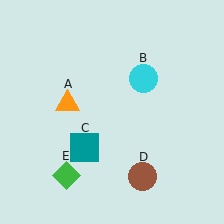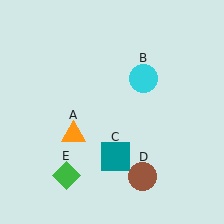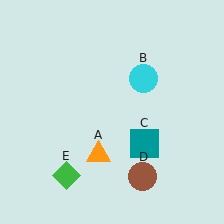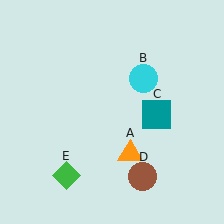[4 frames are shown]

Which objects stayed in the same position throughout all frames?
Cyan circle (object B) and brown circle (object D) and green diamond (object E) remained stationary.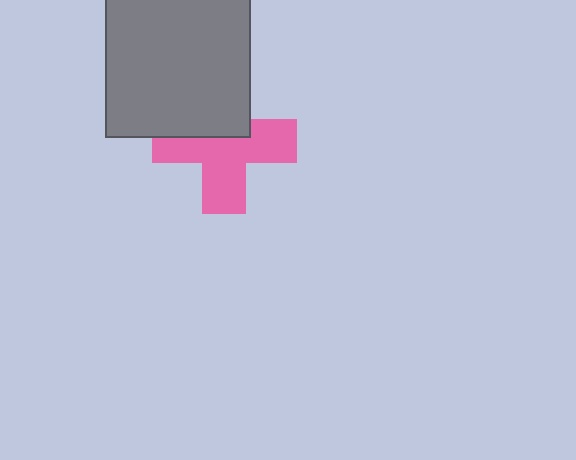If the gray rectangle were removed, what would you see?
You would see the complete pink cross.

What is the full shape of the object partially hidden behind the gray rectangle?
The partially hidden object is a pink cross.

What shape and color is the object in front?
The object in front is a gray rectangle.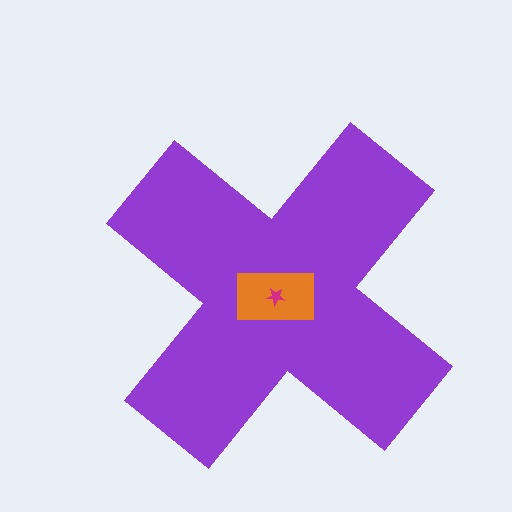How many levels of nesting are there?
3.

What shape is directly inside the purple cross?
The orange rectangle.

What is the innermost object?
The magenta star.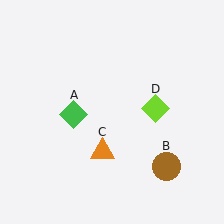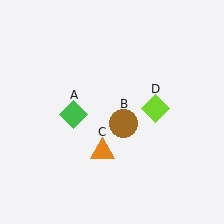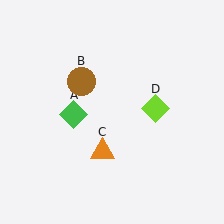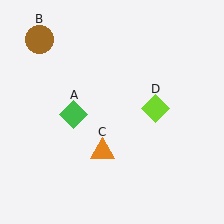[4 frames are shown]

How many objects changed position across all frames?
1 object changed position: brown circle (object B).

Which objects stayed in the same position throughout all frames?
Green diamond (object A) and orange triangle (object C) and lime diamond (object D) remained stationary.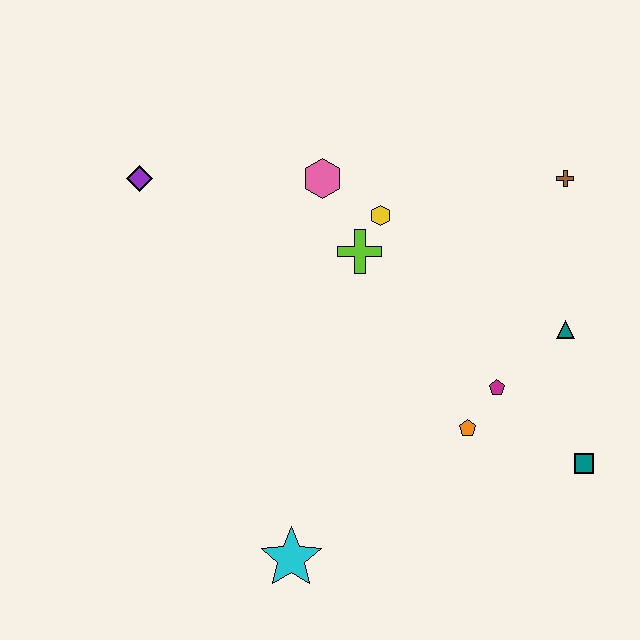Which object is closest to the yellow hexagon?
The lime cross is closest to the yellow hexagon.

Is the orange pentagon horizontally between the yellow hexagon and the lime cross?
No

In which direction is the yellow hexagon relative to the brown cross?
The yellow hexagon is to the left of the brown cross.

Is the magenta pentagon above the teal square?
Yes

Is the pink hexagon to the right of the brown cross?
No